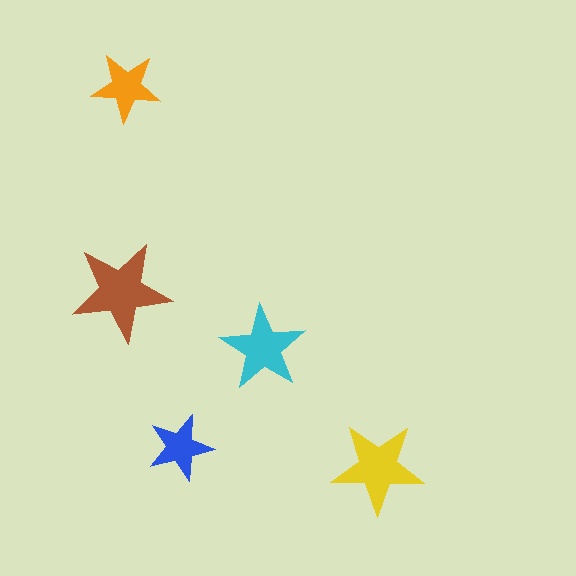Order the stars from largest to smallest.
the brown one, the yellow one, the cyan one, the orange one, the blue one.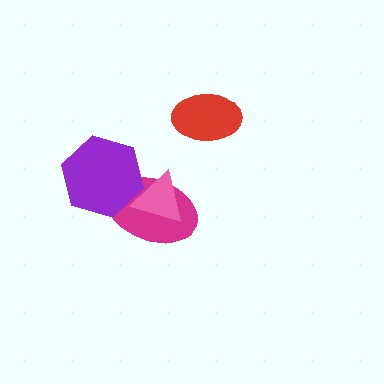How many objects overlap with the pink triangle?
2 objects overlap with the pink triangle.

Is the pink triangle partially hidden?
Yes, it is partially covered by another shape.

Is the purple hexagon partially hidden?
No, no other shape covers it.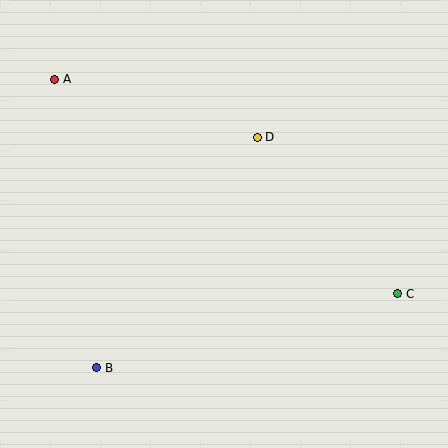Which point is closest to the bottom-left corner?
Point B is closest to the bottom-left corner.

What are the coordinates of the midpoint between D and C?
The midpoint between D and C is at (328, 215).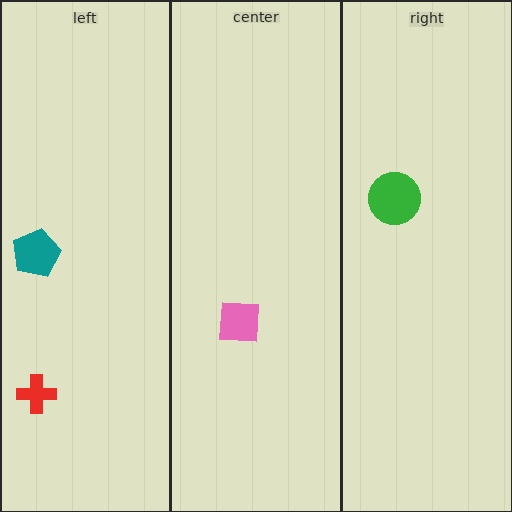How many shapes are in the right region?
1.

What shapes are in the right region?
The green circle.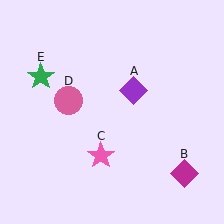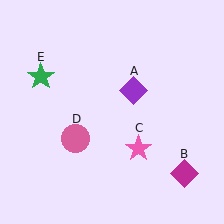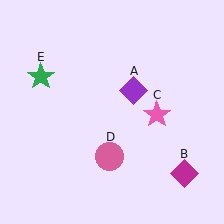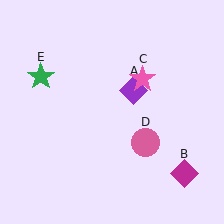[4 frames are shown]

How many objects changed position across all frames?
2 objects changed position: pink star (object C), pink circle (object D).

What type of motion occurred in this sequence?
The pink star (object C), pink circle (object D) rotated counterclockwise around the center of the scene.